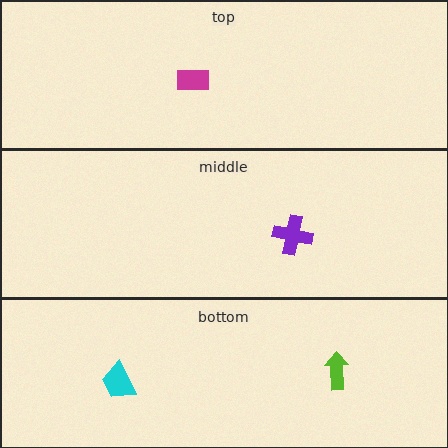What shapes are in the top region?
The magenta rectangle.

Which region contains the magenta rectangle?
The top region.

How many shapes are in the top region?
1.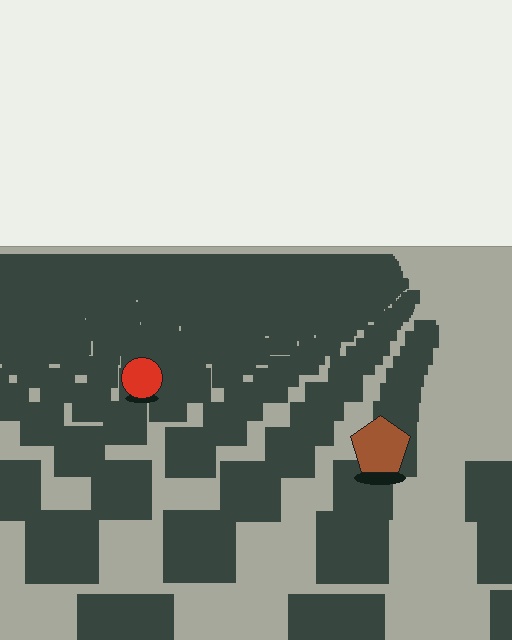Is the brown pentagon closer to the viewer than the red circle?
Yes. The brown pentagon is closer — you can tell from the texture gradient: the ground texture is coarser near it.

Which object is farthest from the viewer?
The red circle is farthest from the viewer. It appears smaller and the ground texture around it is denser.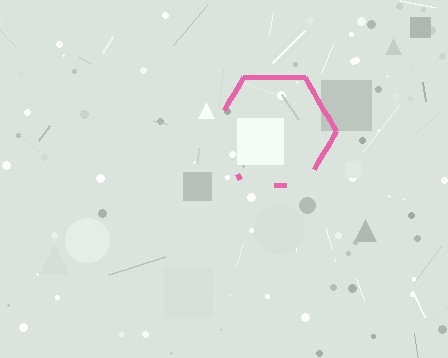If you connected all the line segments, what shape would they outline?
They would outline a hexagon.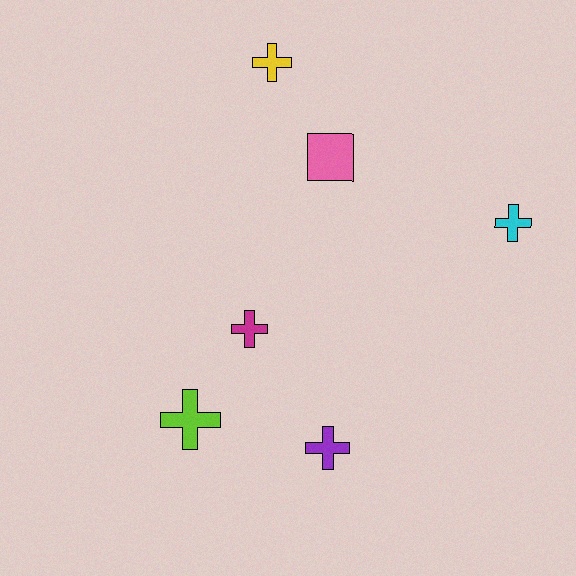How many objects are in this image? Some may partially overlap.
There are 6 objects.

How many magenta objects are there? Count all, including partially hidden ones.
There is 1 magenta object.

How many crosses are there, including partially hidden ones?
There are 5 crosses.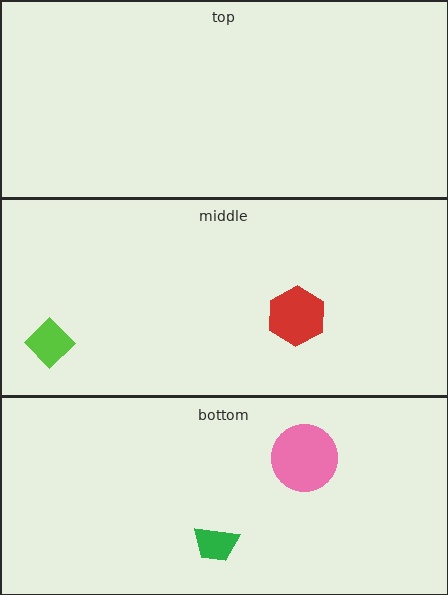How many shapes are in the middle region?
2.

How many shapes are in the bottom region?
2.